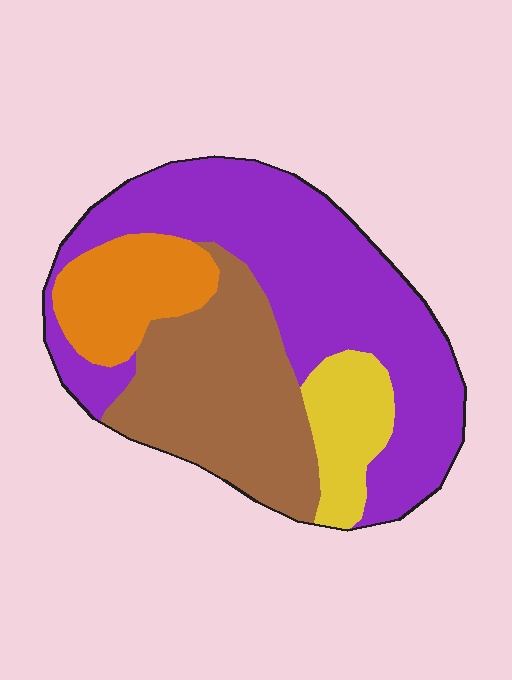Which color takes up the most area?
Purple, at roughly 50%.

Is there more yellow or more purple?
Purple.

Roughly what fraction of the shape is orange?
Orange takes up less than a sixth of the shape.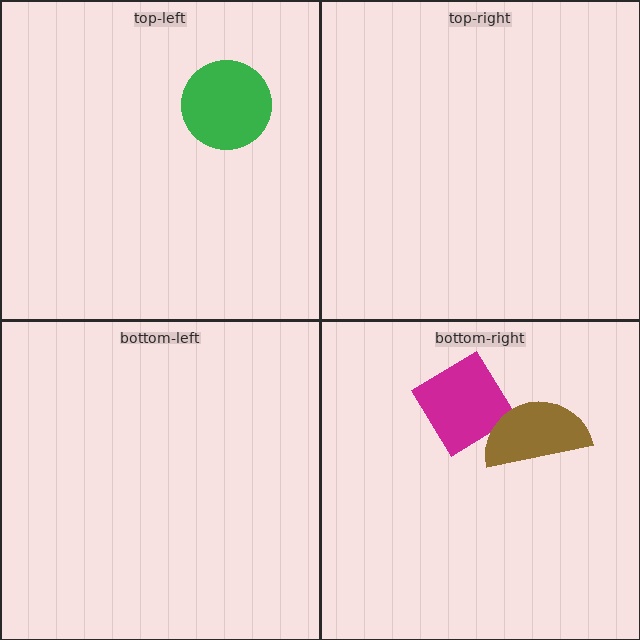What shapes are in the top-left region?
The green circle.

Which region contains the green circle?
The top-left region.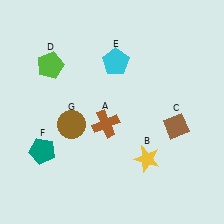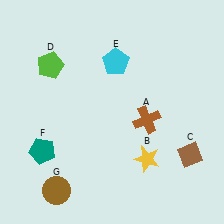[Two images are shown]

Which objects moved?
The objects that moved are: the brown cross (A), the brown diamond (C), the brown circle (G).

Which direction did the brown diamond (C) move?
The brown diamond (C) moved down.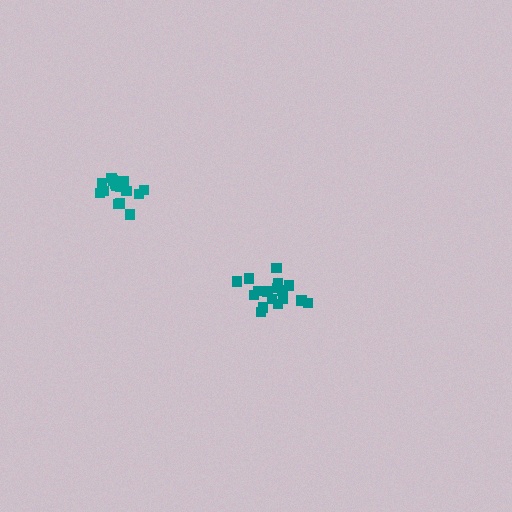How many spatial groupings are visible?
There are 2 spatial groupings.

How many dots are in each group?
Group 1: 17 dots, Group 2: 17 dots (34 total).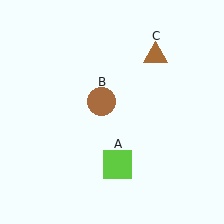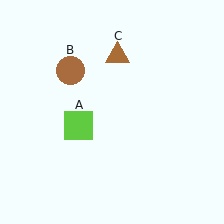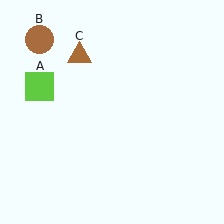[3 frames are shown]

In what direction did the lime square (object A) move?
The lime square (object A) moved up and to the left.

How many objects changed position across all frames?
3 objects changed position: lime square (object A), brown circle (object B), brown triangle (object C).